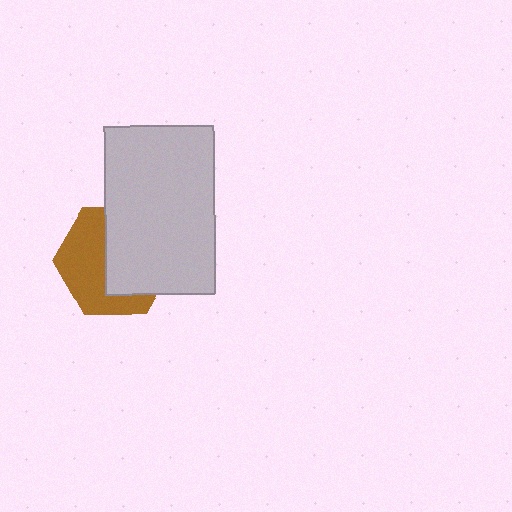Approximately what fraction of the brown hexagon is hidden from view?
Roughly 51% of the brown hexagon is hidden behind the light gray rectangle.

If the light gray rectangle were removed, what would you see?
You would see the complete brown hexagon.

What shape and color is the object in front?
The object in front is a light gray rectangle.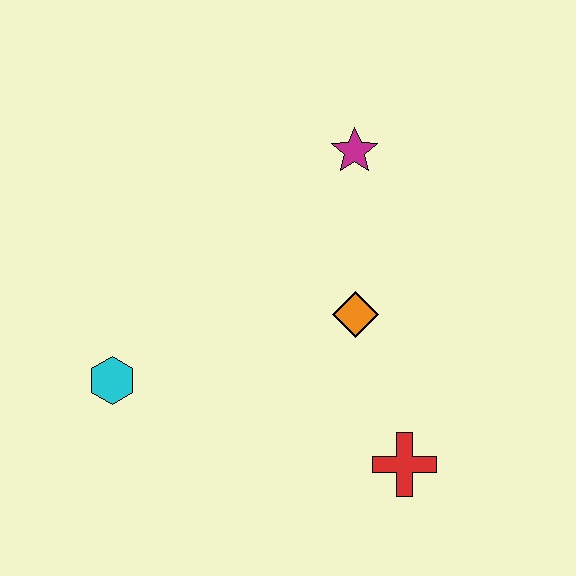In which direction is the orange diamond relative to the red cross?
The orange diamond is above the red cross.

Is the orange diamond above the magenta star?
No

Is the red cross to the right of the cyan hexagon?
Yes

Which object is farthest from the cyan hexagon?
The magenta star is farthest from the cyan hexagon.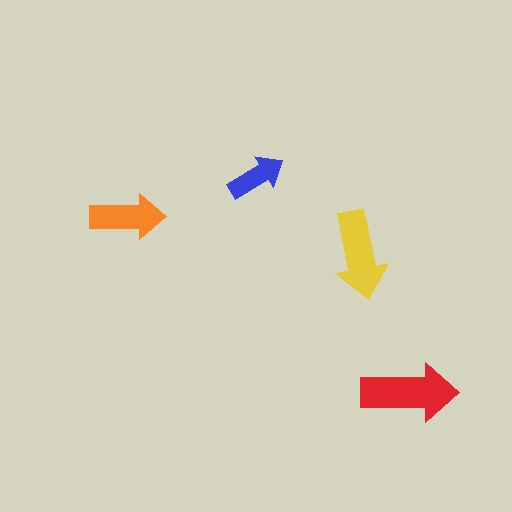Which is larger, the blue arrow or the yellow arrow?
The yellow one.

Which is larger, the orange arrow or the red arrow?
The red one.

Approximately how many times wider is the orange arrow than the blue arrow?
About 1.5 times wider.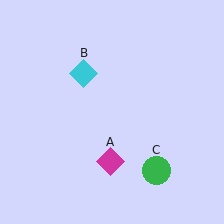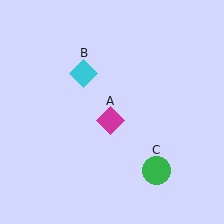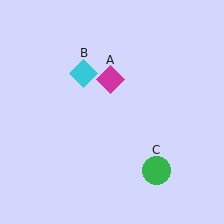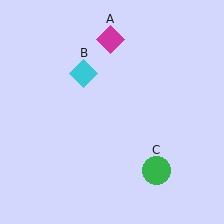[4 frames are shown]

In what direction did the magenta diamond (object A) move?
The magenta diamond (object A) moved up.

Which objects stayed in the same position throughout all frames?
Cyan diamond (object B) and green circle (object C) remained stationary.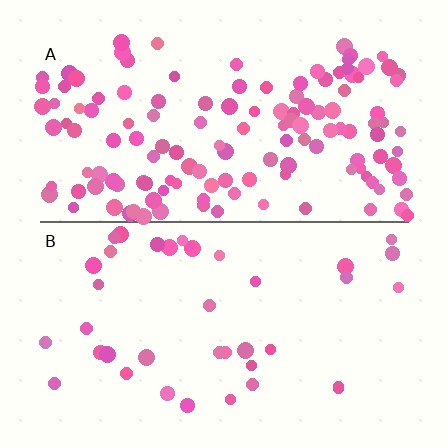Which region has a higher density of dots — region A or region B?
A (the top).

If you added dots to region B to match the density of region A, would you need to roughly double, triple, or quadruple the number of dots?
Approximately triple.